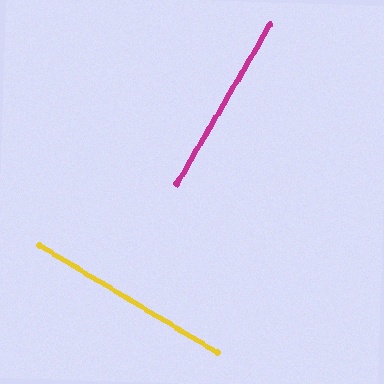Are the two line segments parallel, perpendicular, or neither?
Perpendicular — they meet at approximately 90°.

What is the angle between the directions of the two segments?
Approximately 90 degrees.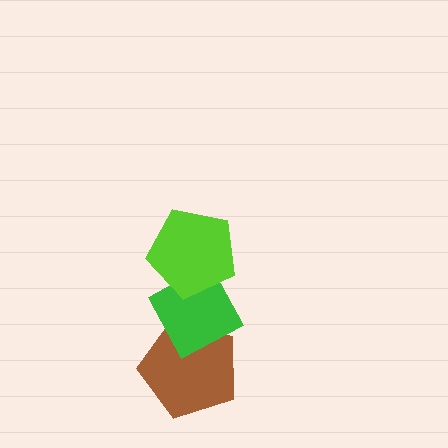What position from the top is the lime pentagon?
The lime pentagon is 1st from the top.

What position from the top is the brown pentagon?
The brown pentagon is 3rd from the top.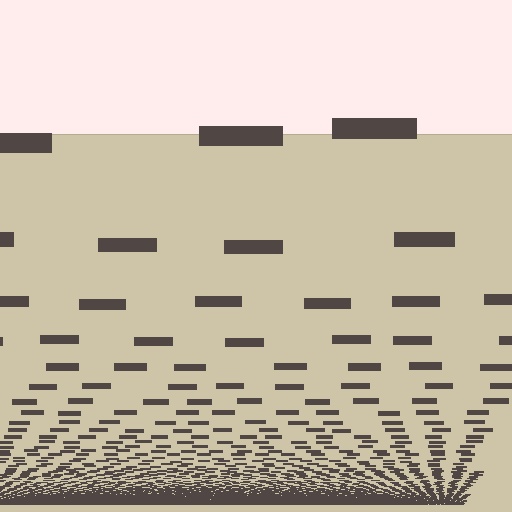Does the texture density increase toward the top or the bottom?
Density increases toward the bottom.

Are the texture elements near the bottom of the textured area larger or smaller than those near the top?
Smaller. The gradient is inverted — elements near the bottom are smaller and denser.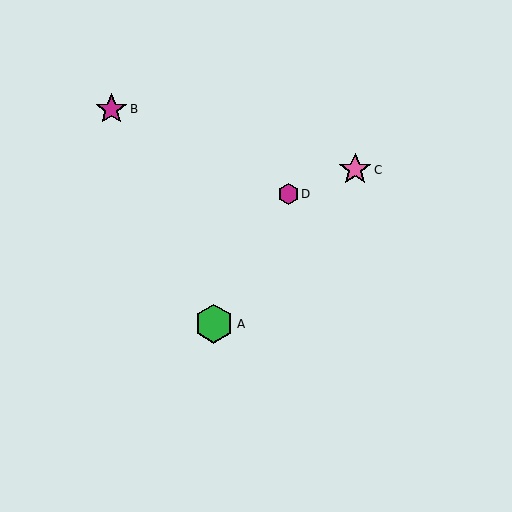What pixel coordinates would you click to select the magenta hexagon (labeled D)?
Click at (288, 194) to select the magenta hexagon D.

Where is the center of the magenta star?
The center of the magenta star is at (111, 109).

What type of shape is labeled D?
Shape D is a magenta hexagon.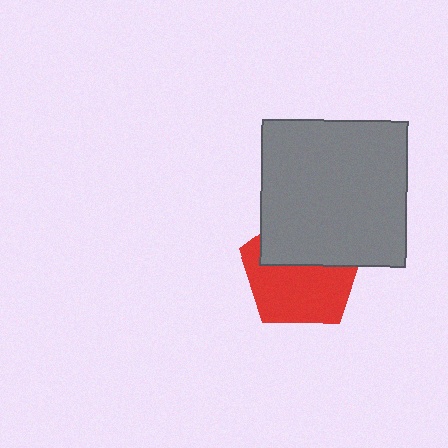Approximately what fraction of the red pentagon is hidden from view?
Roughly 43% of the red pentagon is hidden behind the gray square.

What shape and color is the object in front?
The object in front is a gray square.